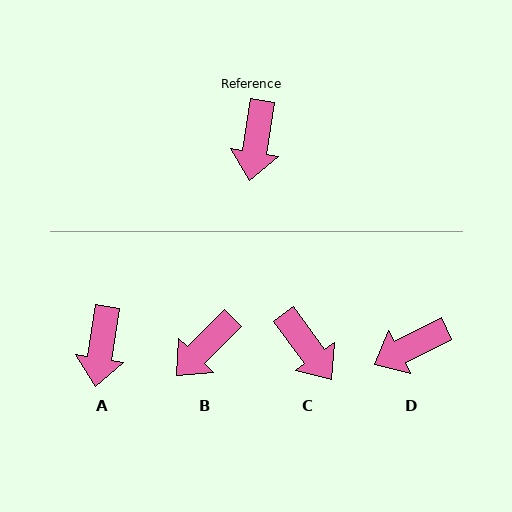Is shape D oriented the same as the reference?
No, it is off by about 54 degrees.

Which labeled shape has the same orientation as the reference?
A.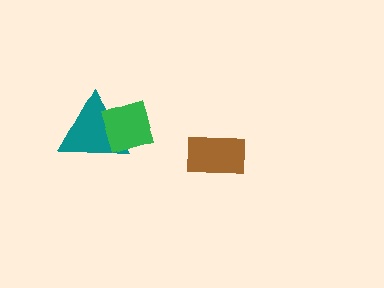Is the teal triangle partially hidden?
Yes, it is partially covered by another shape.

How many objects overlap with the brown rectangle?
0 objects overlap with the brown rectangle.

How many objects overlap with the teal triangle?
1 object overlaps with the teal triangle.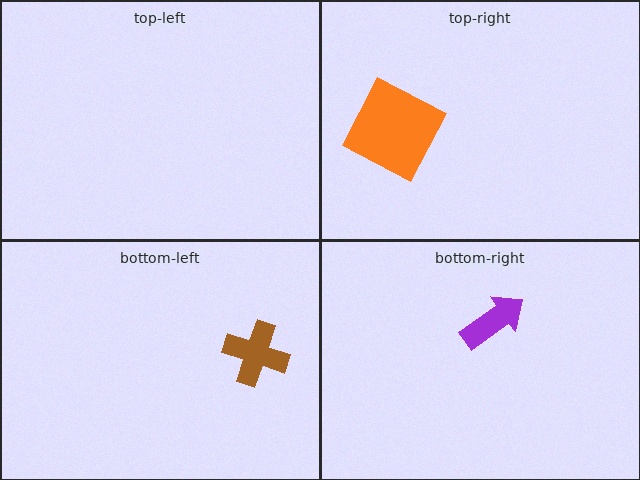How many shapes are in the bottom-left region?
1.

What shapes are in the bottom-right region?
The purple arrow.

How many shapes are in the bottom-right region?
1.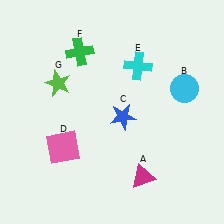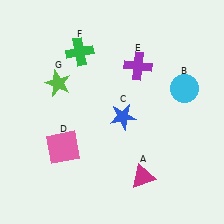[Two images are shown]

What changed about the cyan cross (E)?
In Image 1, E is cyan. In Image 2, it changed to purple.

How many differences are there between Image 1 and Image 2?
There is 1 difference between the two images.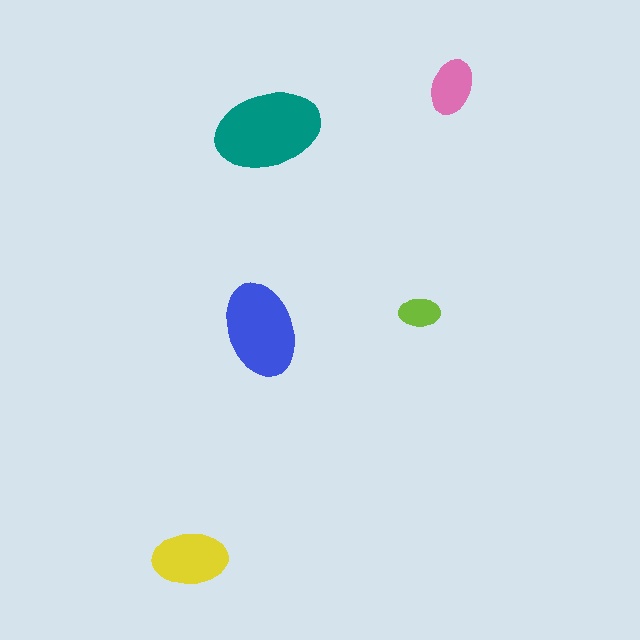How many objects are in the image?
There are 5 objects in the image.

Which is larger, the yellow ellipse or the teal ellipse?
The teal one.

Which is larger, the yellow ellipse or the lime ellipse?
The yellow one.